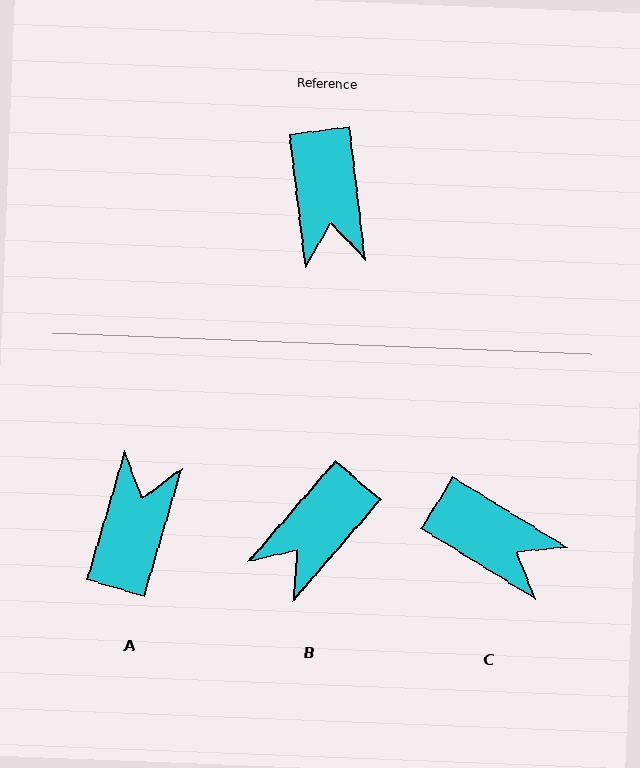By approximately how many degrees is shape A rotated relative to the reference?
Approximately 157 degrees counter-clockwise.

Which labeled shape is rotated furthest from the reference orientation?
A, about 157 degrees away.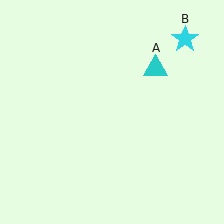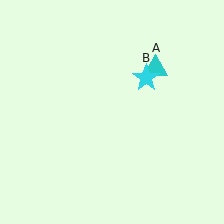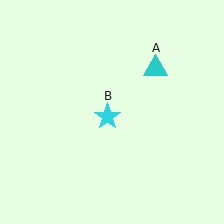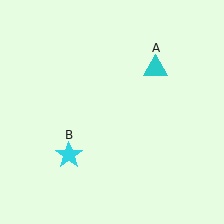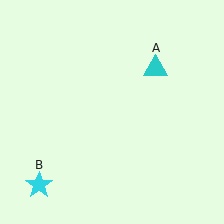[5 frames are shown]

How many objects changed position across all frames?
1 object changed position: cyan star (object B).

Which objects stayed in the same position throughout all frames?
Cyan triangle (object A) remained stationary.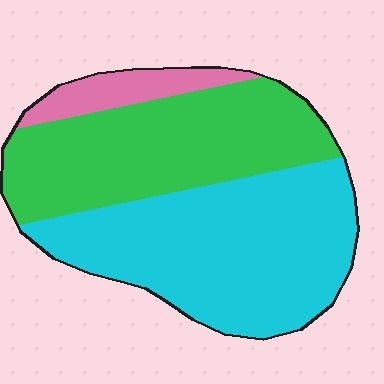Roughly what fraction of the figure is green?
Green takes up about two fifths (2/5) of the figure.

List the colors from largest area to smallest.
From largest to smallest: cyan, green, pink.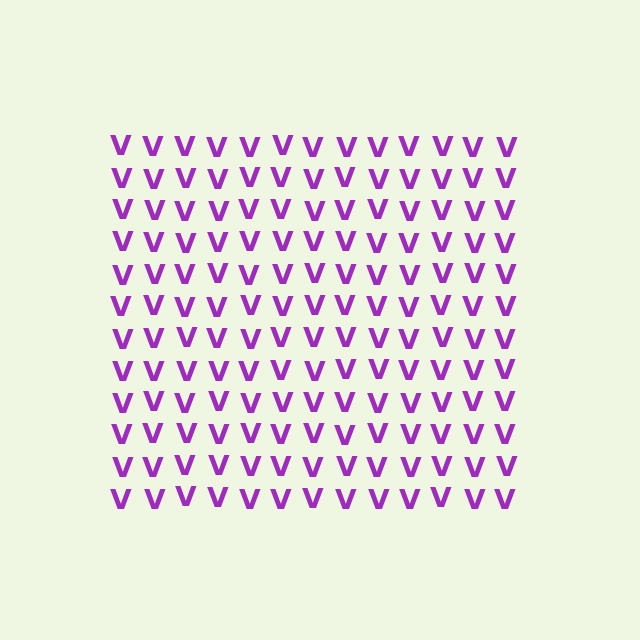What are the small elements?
The small elements are letter V's.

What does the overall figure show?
The overall figure shows a square.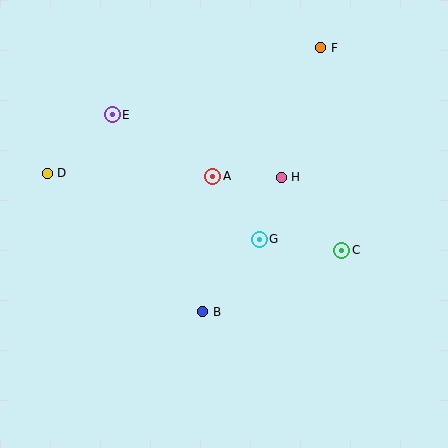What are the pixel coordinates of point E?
Point E is at (112, 115).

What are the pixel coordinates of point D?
Point D is at (47, 173).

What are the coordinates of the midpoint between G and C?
The midpoint between G and C is at (300, 245).